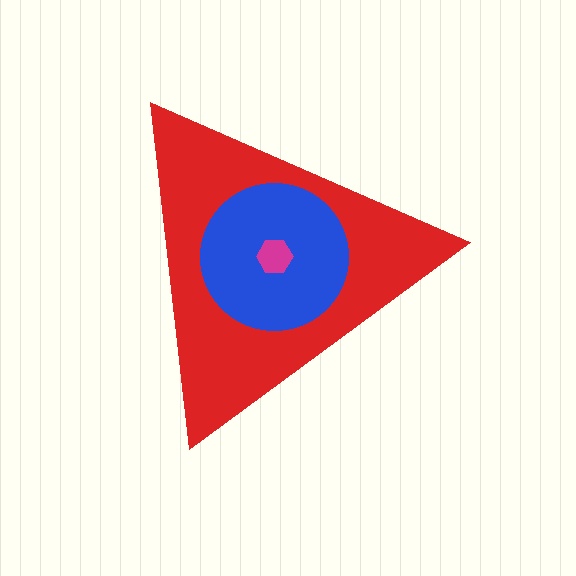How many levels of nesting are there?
3.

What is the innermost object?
The magenta hexagon.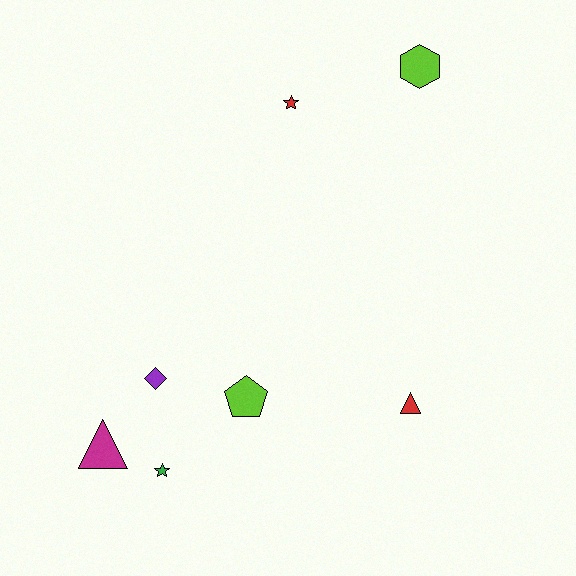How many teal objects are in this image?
There are no teal objects.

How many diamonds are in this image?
There is 1 diamond.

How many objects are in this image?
There are 7 objects.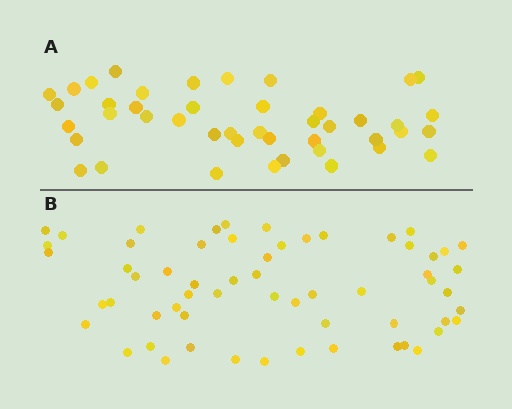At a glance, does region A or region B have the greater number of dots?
Region B (the bottom region) has more dots.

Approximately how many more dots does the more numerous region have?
Region B has approximately 15 more dots than region A.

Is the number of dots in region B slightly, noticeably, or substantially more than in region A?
Region B has noticeably more, but not dramatically so. The ratio is roughly 1.4 to 1.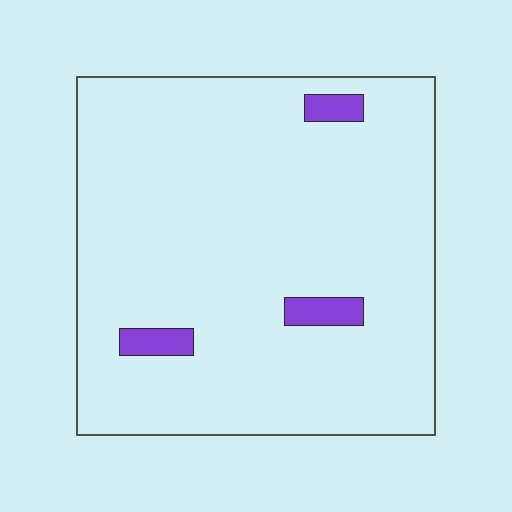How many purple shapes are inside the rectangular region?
3.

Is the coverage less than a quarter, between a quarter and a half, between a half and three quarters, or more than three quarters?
Less than a quarter.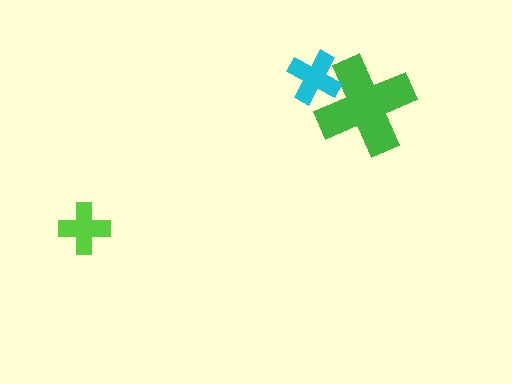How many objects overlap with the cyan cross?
1 object overlaps with the cyan cross.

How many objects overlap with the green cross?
1 object overlaps with the green cross.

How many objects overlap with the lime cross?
0 objects overlap with the lime cross.